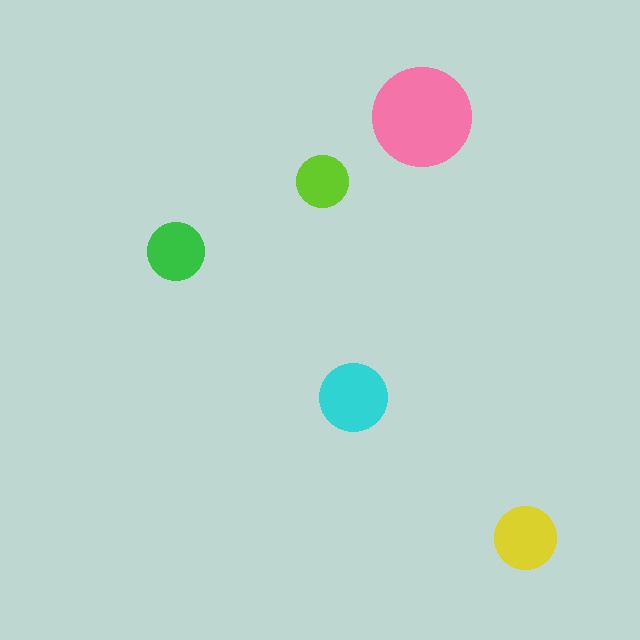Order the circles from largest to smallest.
the pink one, the cyan one, the yellow one, the green one, the lime one.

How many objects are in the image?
There are 5 objects in the image.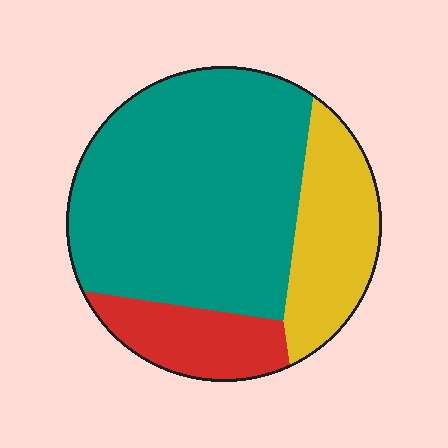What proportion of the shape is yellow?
Yellow takes up about one fifth (1/5) of the shape.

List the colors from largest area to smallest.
From largest to smallest: teal, yellow, red.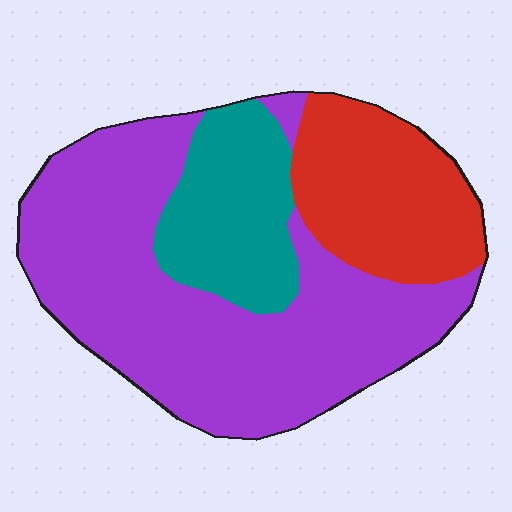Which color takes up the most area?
Purple, at roughly 60%.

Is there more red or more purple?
Purple.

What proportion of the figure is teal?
Teal takes up about one fifth (1/5) of the figure.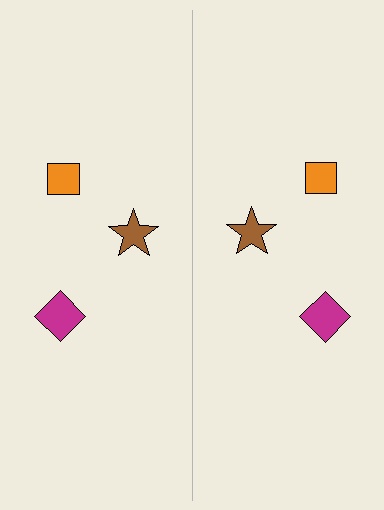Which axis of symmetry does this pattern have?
The pattern has a vertical axis of symmetry running through the center of the image.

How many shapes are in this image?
There are 6 shapes in this image.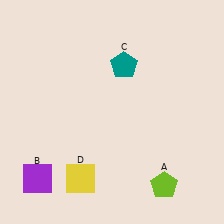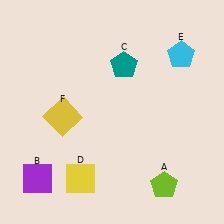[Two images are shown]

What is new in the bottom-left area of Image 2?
A yellow square (F) was added in the bottom-left area of Image 2.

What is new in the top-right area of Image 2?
A cyan pentagon (E) was added in the top-right area of Image 2.